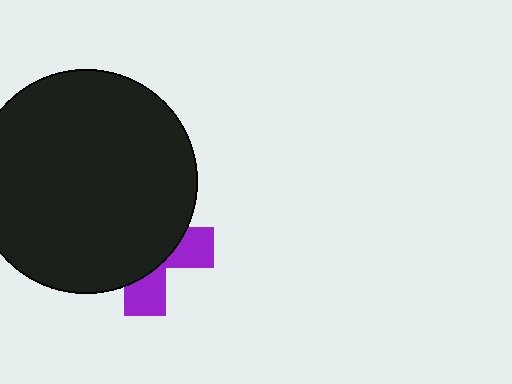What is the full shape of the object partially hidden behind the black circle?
The partially hidden object is a purple cross.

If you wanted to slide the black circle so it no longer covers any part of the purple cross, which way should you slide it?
Slide it toward the upper-left — that is the most direct way to separate the two shapes.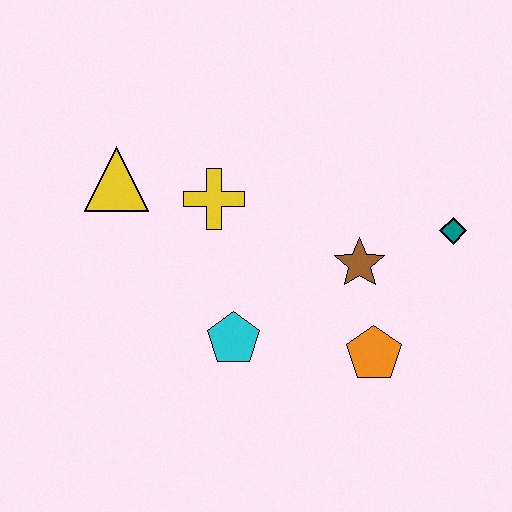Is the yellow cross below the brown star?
No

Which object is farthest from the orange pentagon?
The yellow triangle is farthest from the orange pentagon.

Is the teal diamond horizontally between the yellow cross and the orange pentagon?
No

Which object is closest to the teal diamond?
The brown star is closest to the teal diamond.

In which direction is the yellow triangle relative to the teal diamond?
The yellow triangle is to the left of the teal diamond.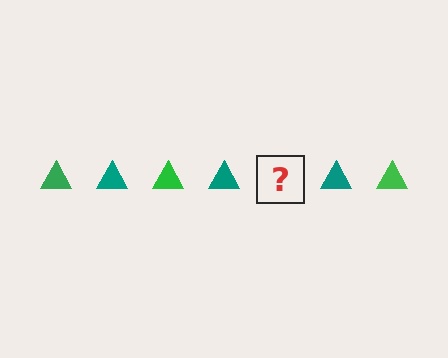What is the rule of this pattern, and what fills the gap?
The rule is that the pattern cycles through green, teal triangles. The gap should be filled with a green triangle.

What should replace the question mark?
The question mark should be replaced with a green triangle.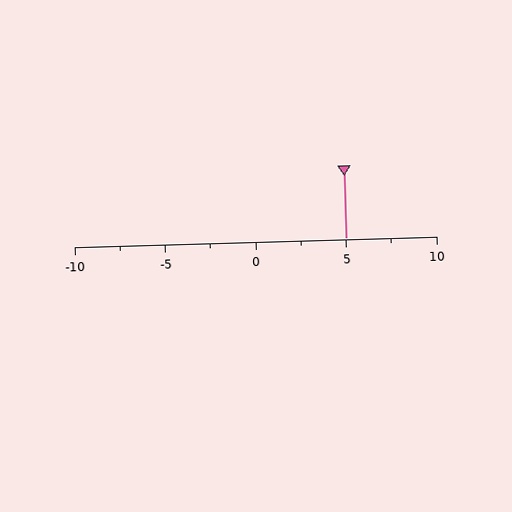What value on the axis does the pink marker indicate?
The marker indicates approximately 5.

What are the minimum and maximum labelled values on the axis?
The axis runs from -10 to 10.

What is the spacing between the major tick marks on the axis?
The major ticks are spaced 5 apart.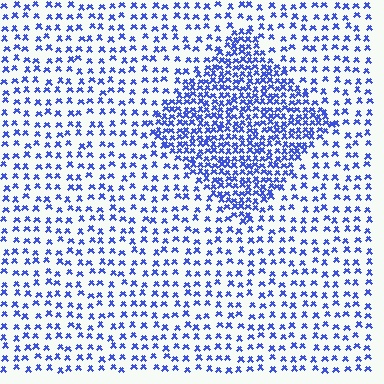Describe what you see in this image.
The image contains small blue elements arranged at two different densities. A diamond-shaped region is visible where the elements are more densely packed than the surrounding area.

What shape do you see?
I see a diamond.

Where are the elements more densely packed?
The elements are more densely packed inside the diamond boundary.